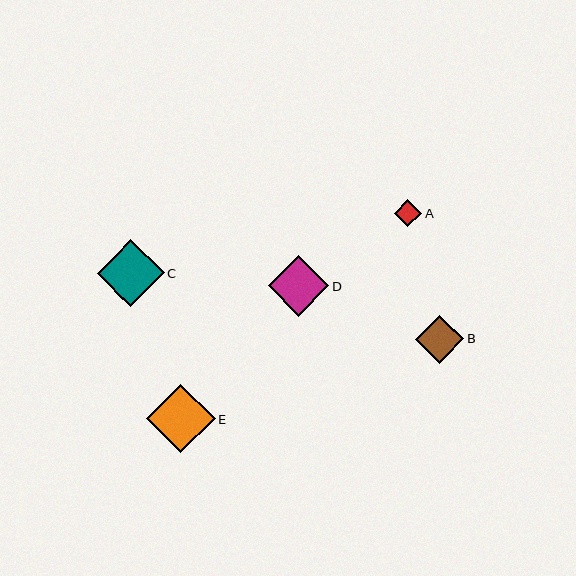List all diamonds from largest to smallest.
From largest to smallest: E, C, D, B, A.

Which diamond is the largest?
Diamond E is the largest with a size of approximately 69 pixels.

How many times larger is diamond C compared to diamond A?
Diamond C is approximately 2.4 times the size of diamond A.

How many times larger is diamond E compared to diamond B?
Diamond E is approximately 1.4 times the size of diamond B.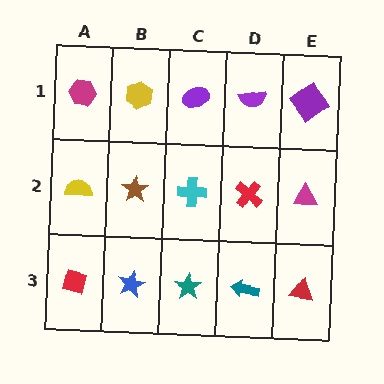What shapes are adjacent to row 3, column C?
A cyan cross (row 2, column C), a blue star (row 3, column B), a teal arrow (row 3, column D).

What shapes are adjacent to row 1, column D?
A red cross (row 2, column D), a purple ellipse (row 1, column C), a purple diamond (row 1, column E).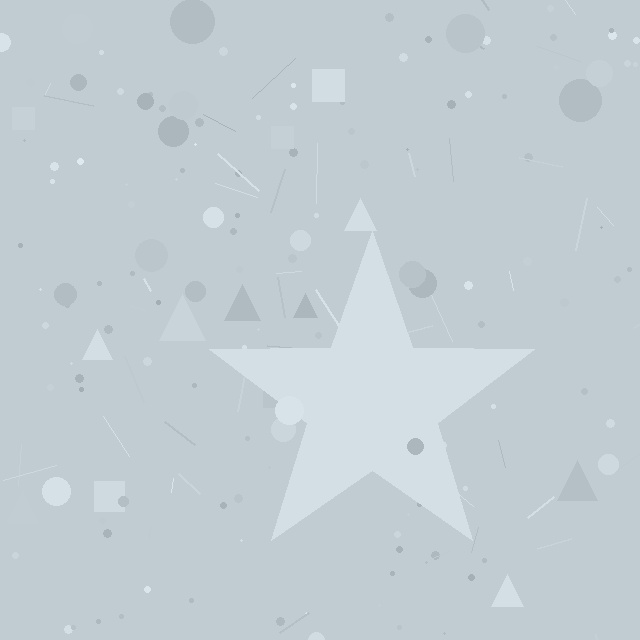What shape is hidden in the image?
A star is hidden in the image.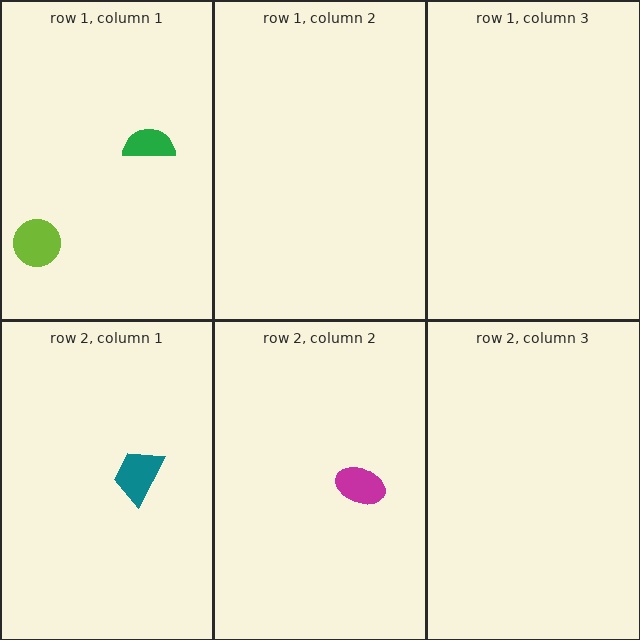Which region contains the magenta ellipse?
The row 2, column 2 region.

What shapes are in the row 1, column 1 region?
The lime circle, the green semicircle.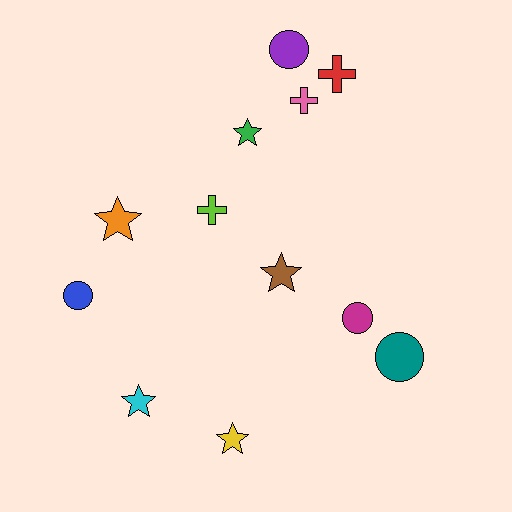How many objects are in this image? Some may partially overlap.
There are 12 objects.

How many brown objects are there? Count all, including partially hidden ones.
There is 1 brown object.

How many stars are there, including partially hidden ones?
There are 5 stars.